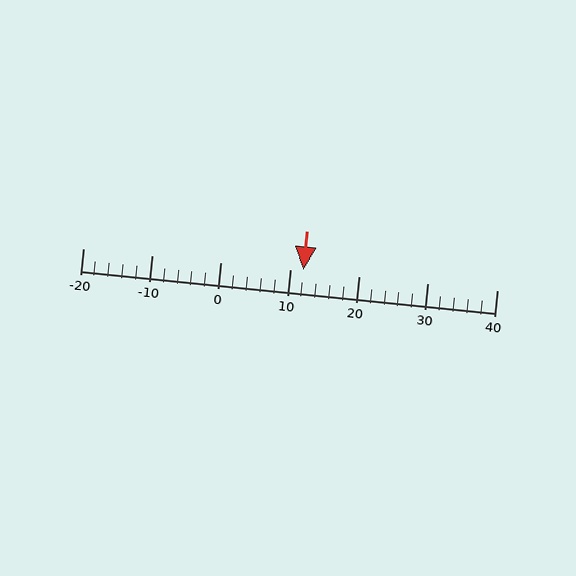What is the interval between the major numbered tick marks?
The major tick marks are spaced 10 units apart.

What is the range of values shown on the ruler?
The ruler shows values from -20 to 40.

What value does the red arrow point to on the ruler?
The red arrow points to approximately 12.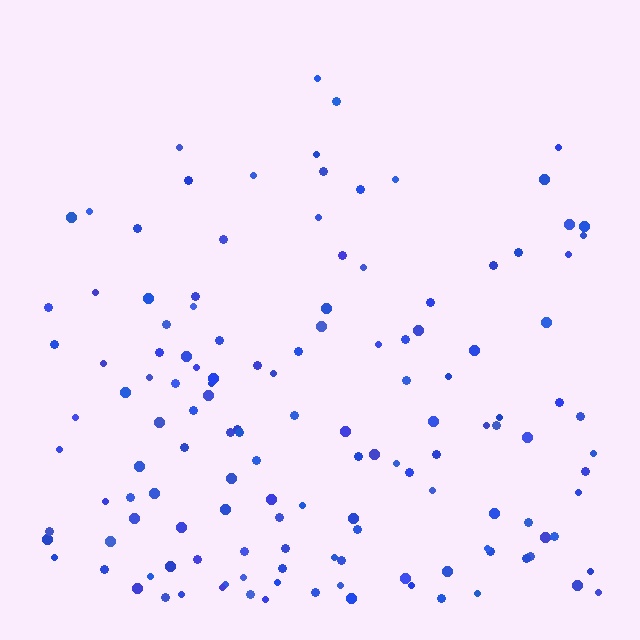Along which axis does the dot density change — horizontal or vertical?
Vertical.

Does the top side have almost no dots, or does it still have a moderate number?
Still a moderate number, just noticeably fewer than the bottom.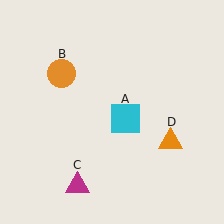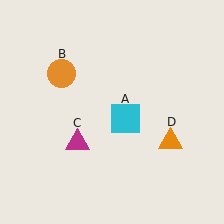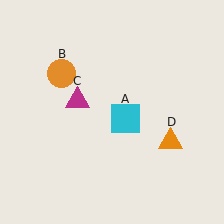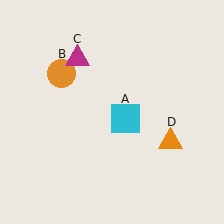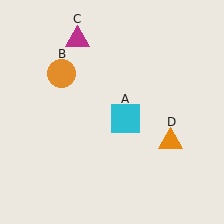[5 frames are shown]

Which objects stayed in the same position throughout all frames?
Cyan square (object A) and orange circle (object B) and orange triangle (object D) remained stationary.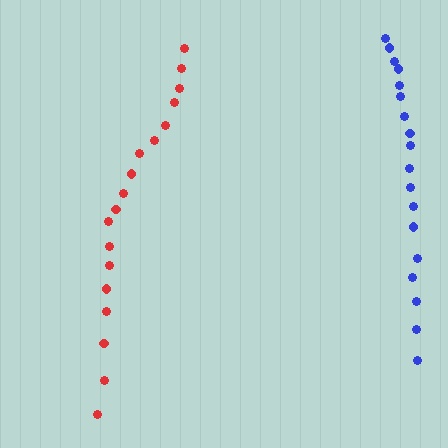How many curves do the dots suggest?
There are 2 distinct paths.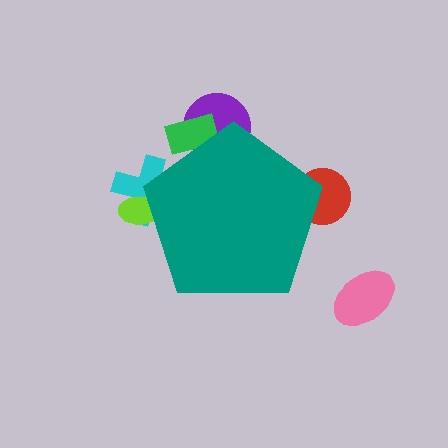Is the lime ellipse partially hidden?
Yes, the lime ellipse is partially hidden behind the teal pentagon.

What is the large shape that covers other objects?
A teal pentagon.